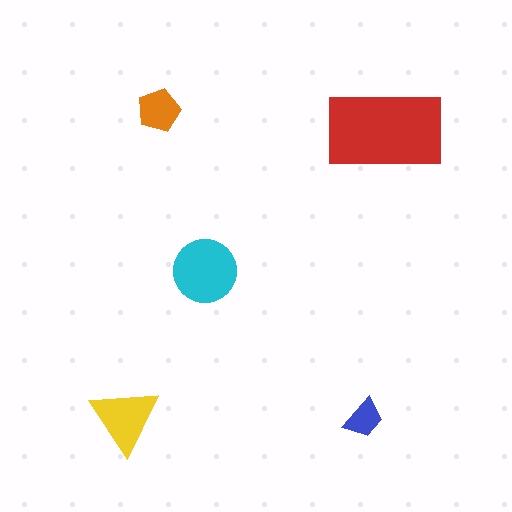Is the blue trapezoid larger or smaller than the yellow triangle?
Smaller.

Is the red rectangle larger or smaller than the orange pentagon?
Larger.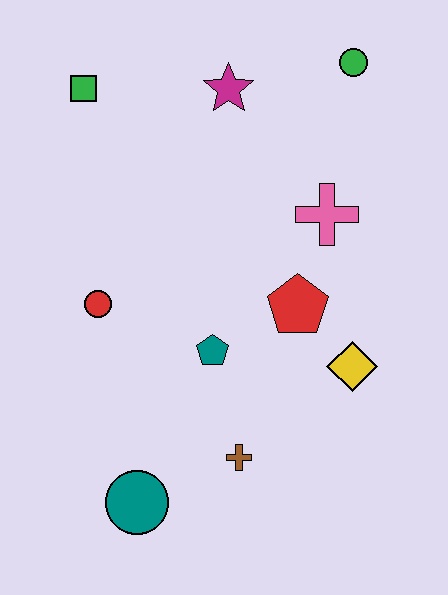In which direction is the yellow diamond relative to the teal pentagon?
The yellow diamond is to the right of the teal pentagon.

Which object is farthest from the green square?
The teal circle is farthest from the green square.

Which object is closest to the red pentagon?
The yellow diamond is closest to the red pentagon.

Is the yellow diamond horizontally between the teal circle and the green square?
No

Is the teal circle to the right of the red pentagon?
No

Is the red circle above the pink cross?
No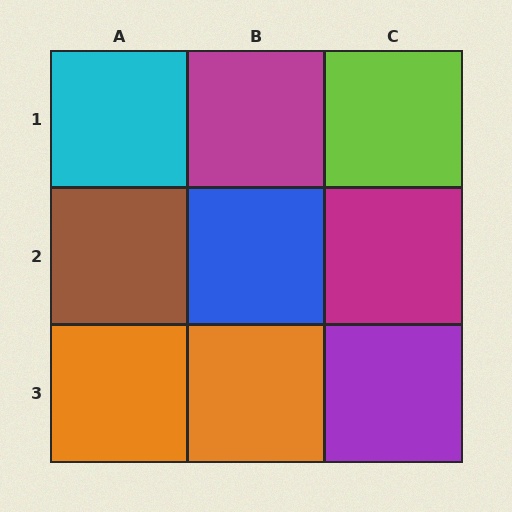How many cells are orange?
2 cells are orange.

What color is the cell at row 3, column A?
Orange.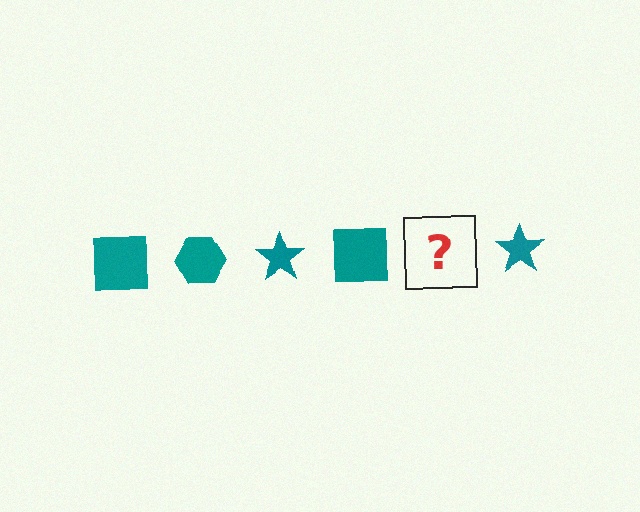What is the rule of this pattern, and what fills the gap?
The rule is that the pattern cycles through square, hexagon, star shapes in teal. The gap should be filled with a teal hexagon.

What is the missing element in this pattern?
The missing element is a teal hexagon.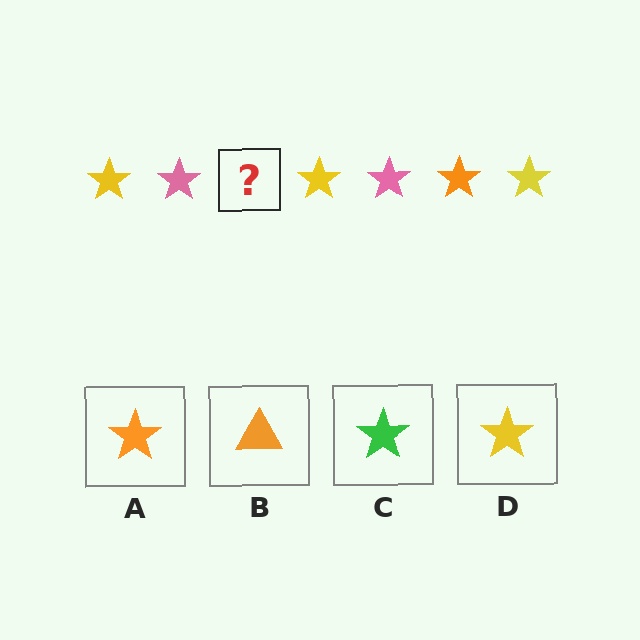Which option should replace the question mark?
Option A.